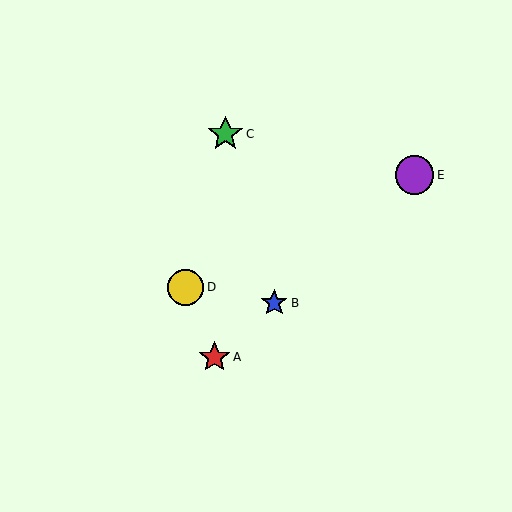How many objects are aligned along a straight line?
3 objects (A, B, E) are aligned along a straight line.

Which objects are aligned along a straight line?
Objects A, B, E are aligned along a straight line.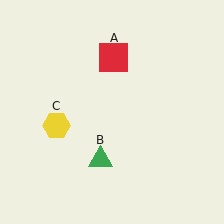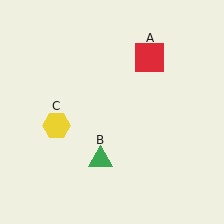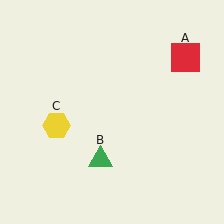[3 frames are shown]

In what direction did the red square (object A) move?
The red square (object A) moved right.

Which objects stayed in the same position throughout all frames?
Green triangle (object B) and yellow hexagon (object C) remained stationary.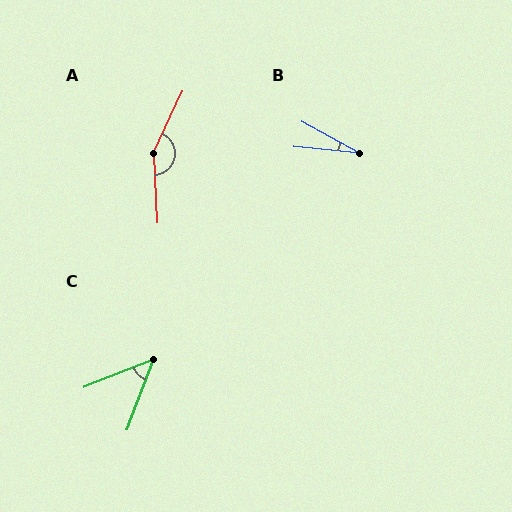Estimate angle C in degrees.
Approximately 48 degrees.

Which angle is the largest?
A, at approximately 152 degrees.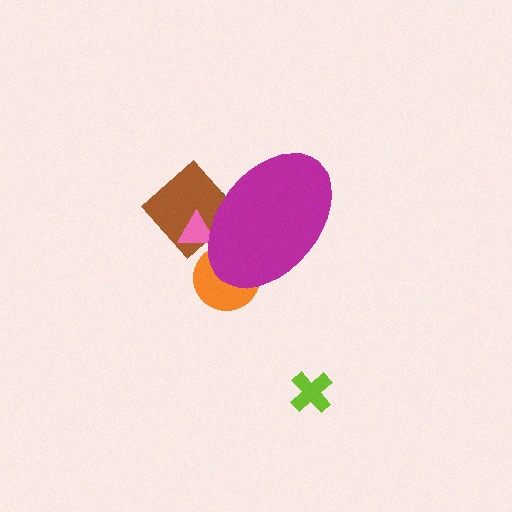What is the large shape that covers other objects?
A magenta ellipse.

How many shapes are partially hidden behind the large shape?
4 shapes are partially hidden.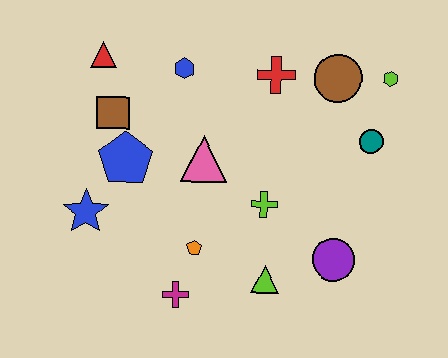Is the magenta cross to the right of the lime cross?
No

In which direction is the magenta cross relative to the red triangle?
The magenta cross is below the red triangle.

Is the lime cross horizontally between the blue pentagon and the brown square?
No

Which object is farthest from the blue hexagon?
The purple circle is farthest from the blue hexagon.